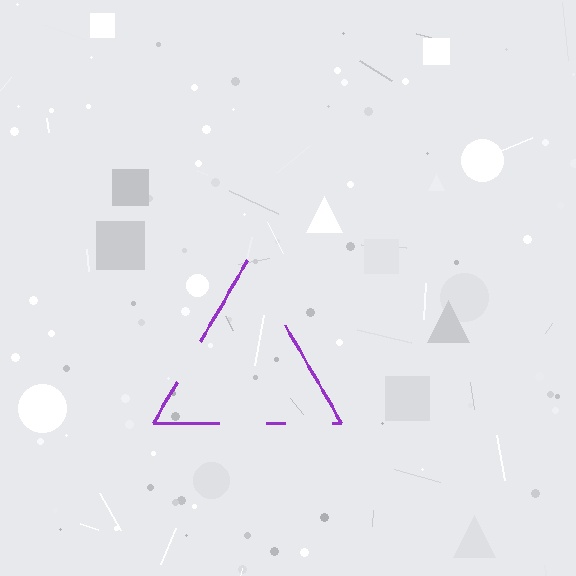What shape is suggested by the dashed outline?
The dashed outline suggests a triangle.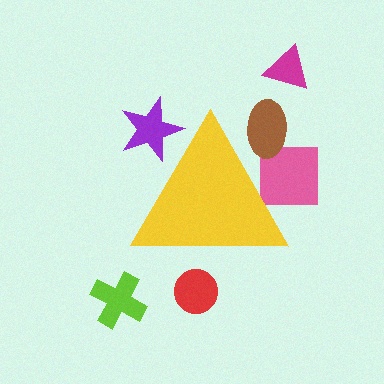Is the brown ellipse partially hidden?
Yes, the brown ellipse is partially hidden behind the yellow triangle.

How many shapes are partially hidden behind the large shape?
4 shapes are partially hidden.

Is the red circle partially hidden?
Yes, the red circle is partially hidden behind the yellow triangle.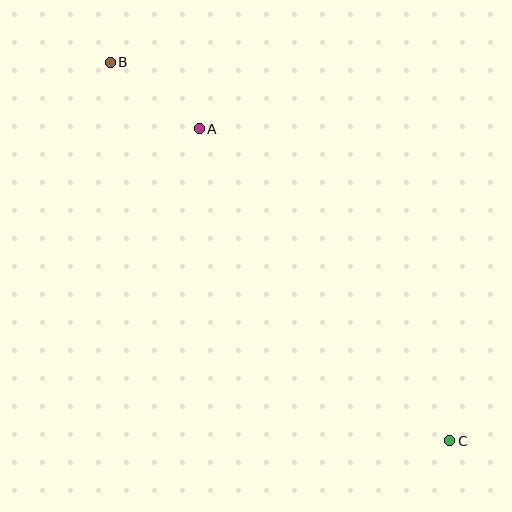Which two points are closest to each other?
Points A and B are closest to each other.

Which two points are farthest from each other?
Points B and C are farthest from each other.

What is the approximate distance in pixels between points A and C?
The distance between A and C is approximately 400 pixels.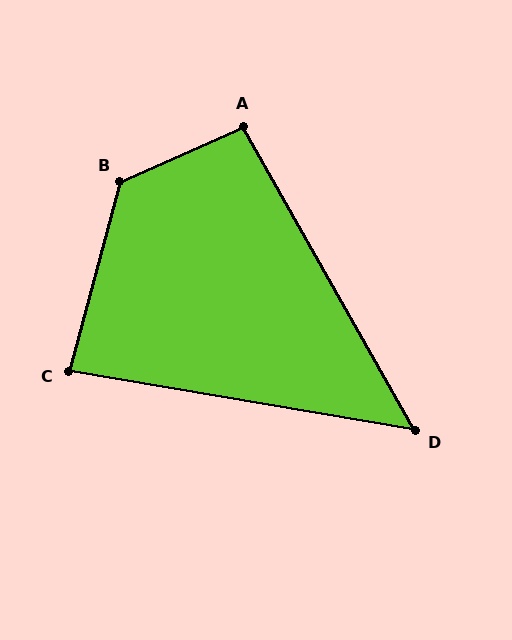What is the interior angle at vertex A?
Approximately 95 degrees (obtuse).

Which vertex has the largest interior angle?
B, at approximately 129 degrees.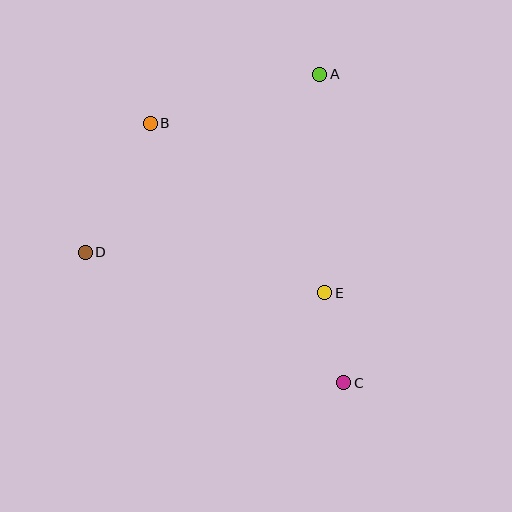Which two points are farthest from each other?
Points B and C are farthest from each other.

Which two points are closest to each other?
Points C and E are closest to each other.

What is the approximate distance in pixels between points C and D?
The distance between C and D is approximately 290 pixels.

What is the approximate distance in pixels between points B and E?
The distance between B and E is approximately 243 pixels.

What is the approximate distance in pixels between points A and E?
The distance between A and E is approximately 219 pixels.